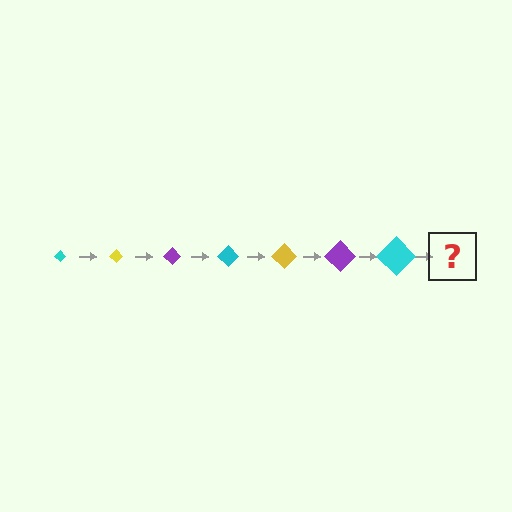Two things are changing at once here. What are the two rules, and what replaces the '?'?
The two rules are that the diamond grows larger each step and the color cycles through cyan, yellow, and purple. The '?' should be a yellow diamond, larger than the previous one.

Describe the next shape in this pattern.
It should be a yellow diamond, larger than the previous one.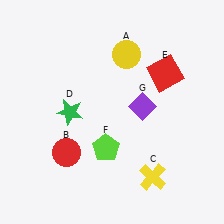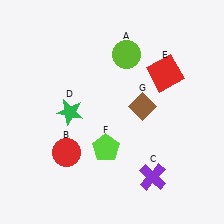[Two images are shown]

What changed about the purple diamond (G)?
In Image 1, G is purple. In Image 2, it changed to brown.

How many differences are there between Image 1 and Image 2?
There are 3 differences between the two images.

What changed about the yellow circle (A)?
In Image 1, A is yellow. In Image 2, it changed to lime.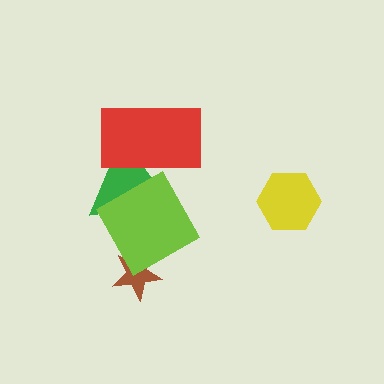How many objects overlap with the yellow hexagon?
0 objects overlap with the yellow hexagon.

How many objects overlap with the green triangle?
2 objects overlap with the green triangle.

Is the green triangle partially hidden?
Yes, it is partially covered by another shape.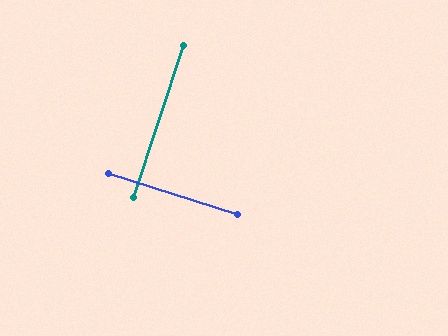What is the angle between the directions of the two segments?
Approximately 89 degrees.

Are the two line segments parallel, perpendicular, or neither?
Perpendicular — they meet at approximately 89°.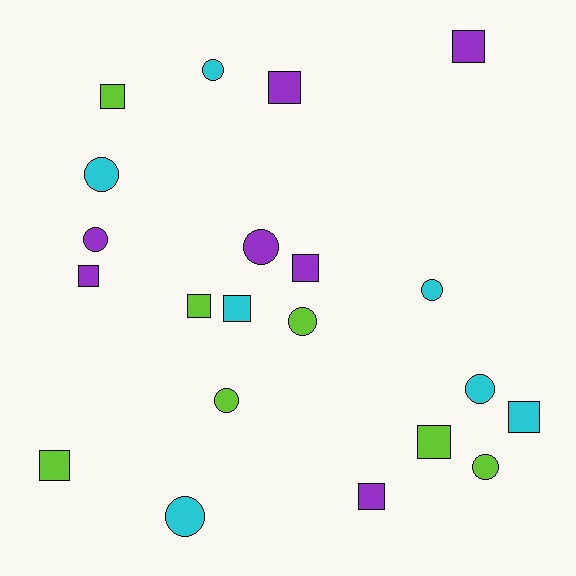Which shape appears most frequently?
Square, with 11 objects.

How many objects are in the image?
There are 21 objects.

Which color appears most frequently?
Purple, with 7 objects.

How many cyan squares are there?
There are 2 cyan squares.